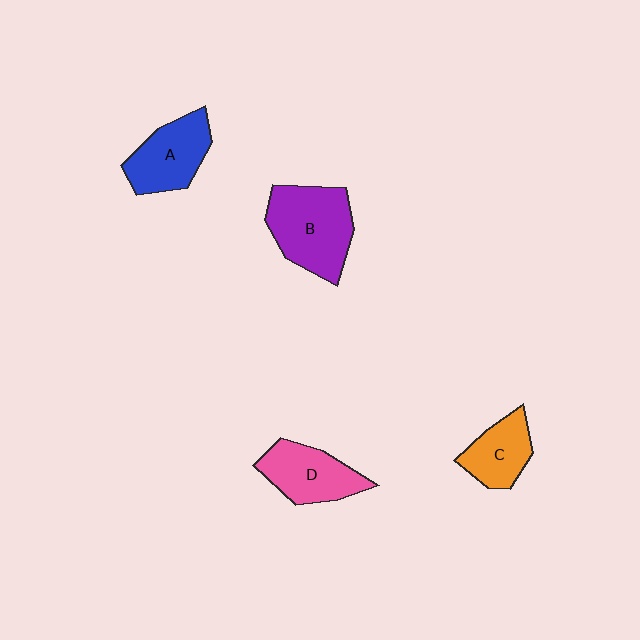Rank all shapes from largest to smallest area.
From largest to smallest: B (purple), A (blue), D (pink), C (orange).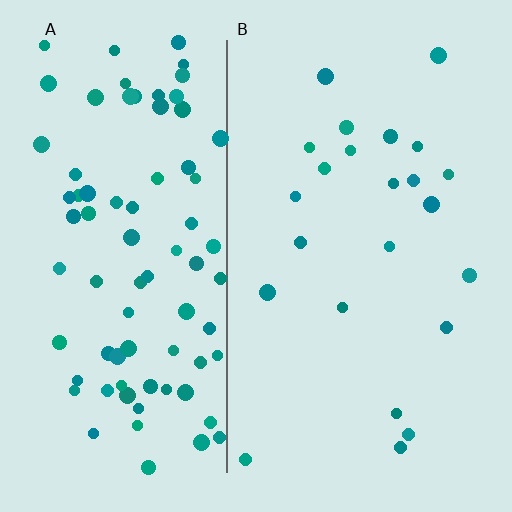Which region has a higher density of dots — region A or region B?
A (the left).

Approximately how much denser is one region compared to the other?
Approximately 3.6× — region A over region B.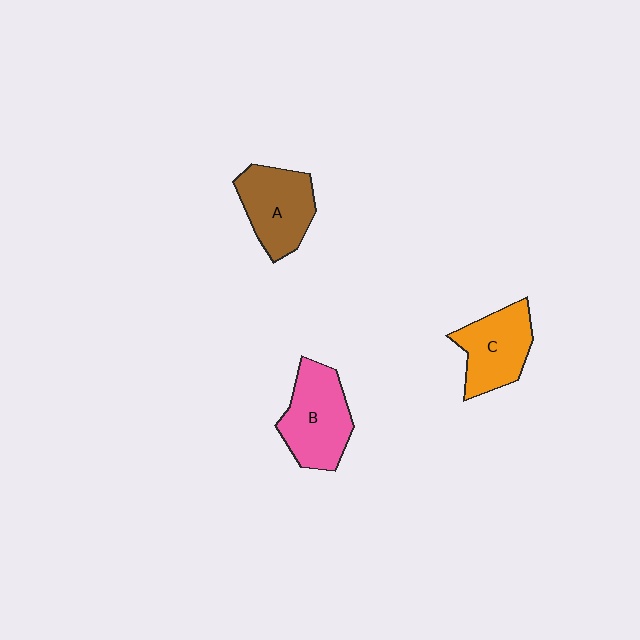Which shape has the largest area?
Shape B (pink).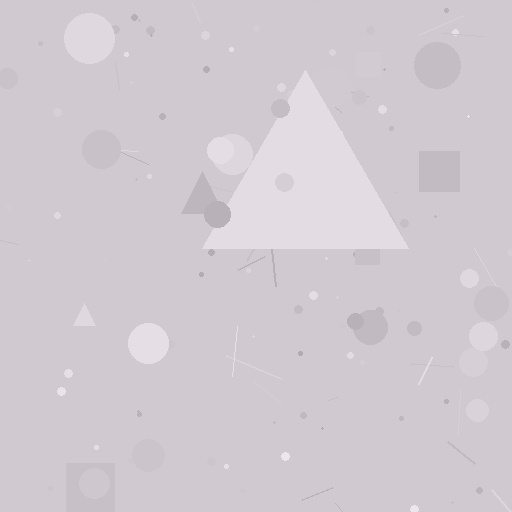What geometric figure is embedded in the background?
A triangle is embedded in the background.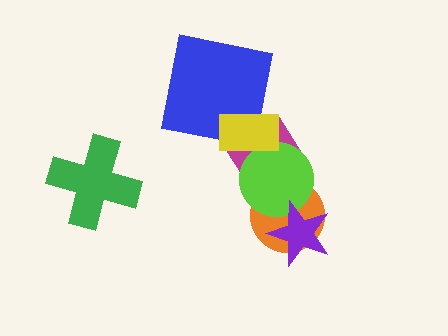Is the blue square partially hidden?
Yes, it is partially covered by another shape.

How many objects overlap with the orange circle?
3 objects overlap with the orange circle.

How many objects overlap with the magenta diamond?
3 objects overlap with the magenta diamond.